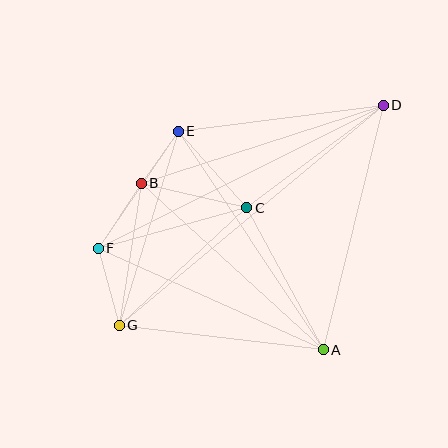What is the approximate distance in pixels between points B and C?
The distance between B and C is approximately 108 pixels.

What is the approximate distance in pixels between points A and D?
The distance between A and D is approximately 252 pixels.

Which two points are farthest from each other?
Points D and G are farthest from each other.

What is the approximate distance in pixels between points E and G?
The distance between E and G is approximately 203 pixels.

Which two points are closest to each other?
Points B and E are closest to each other.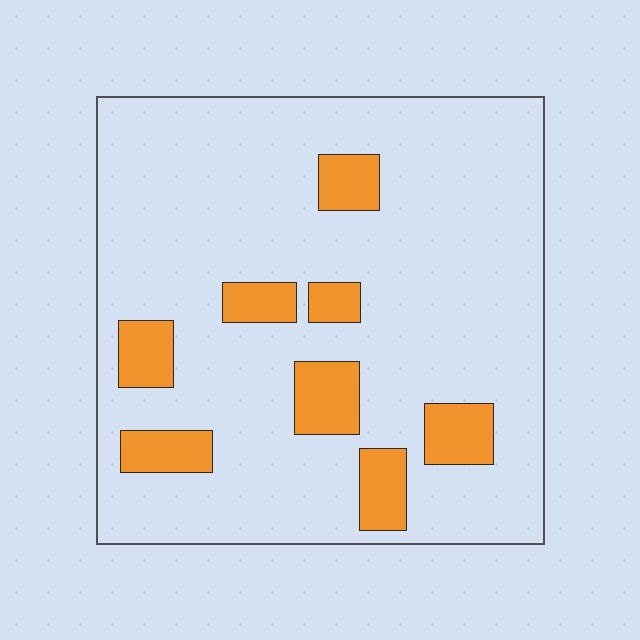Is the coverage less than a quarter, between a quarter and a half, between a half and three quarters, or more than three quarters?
Less than a quarter.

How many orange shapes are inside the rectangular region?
8.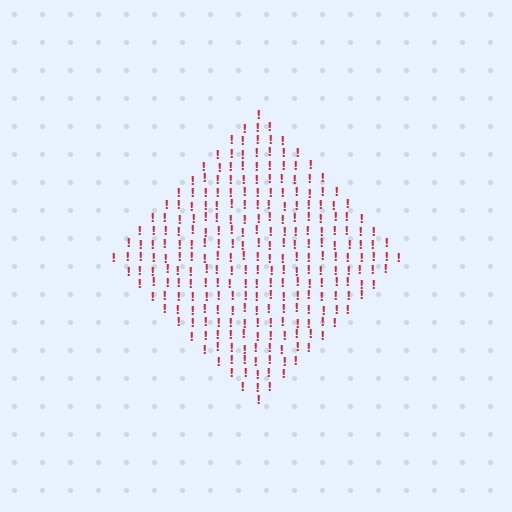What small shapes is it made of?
It is made of small exclamation marks.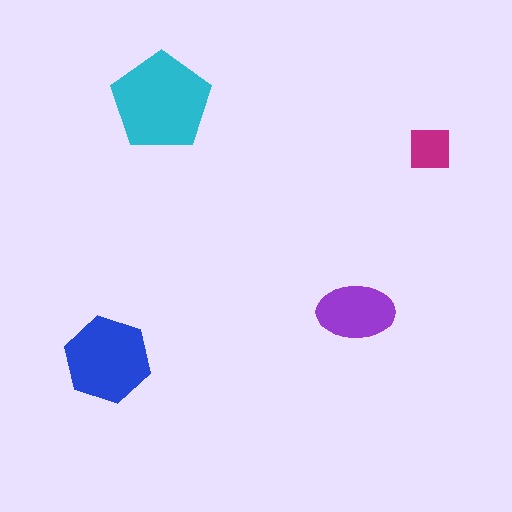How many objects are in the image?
There are 4 objects in the image.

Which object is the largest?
The cyan pentagon.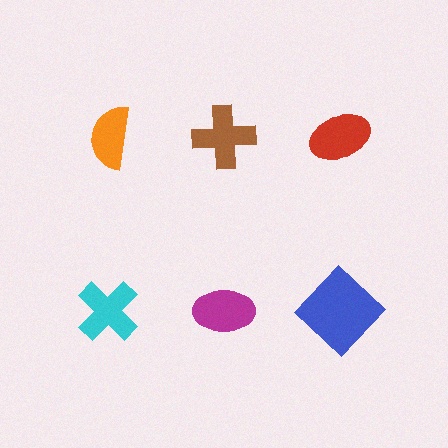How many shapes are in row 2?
3 shapes.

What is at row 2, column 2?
A magenta ellipse.